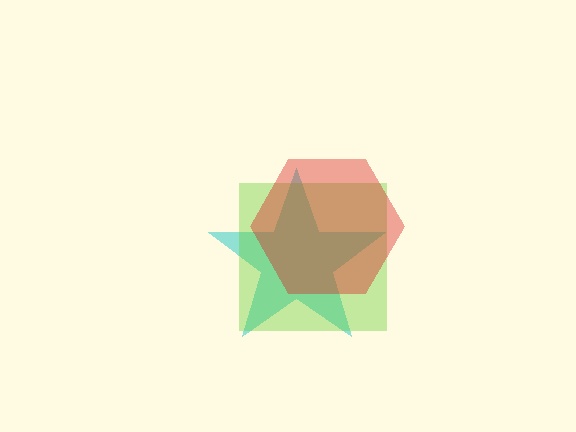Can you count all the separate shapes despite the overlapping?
Yes, there are 3 separate shapes.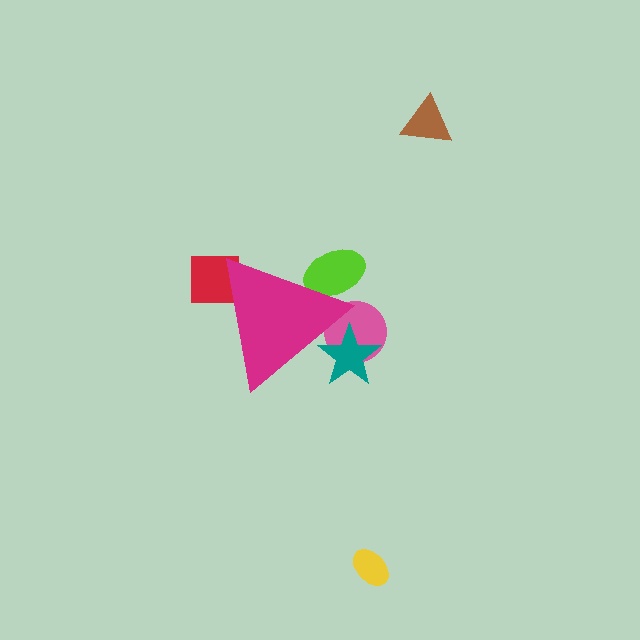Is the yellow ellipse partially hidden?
No, the yellow ellipse is fully visible.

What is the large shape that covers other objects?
A magenta triangle.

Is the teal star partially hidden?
Yes, the teal star is partially hidden behind the magenta triangle.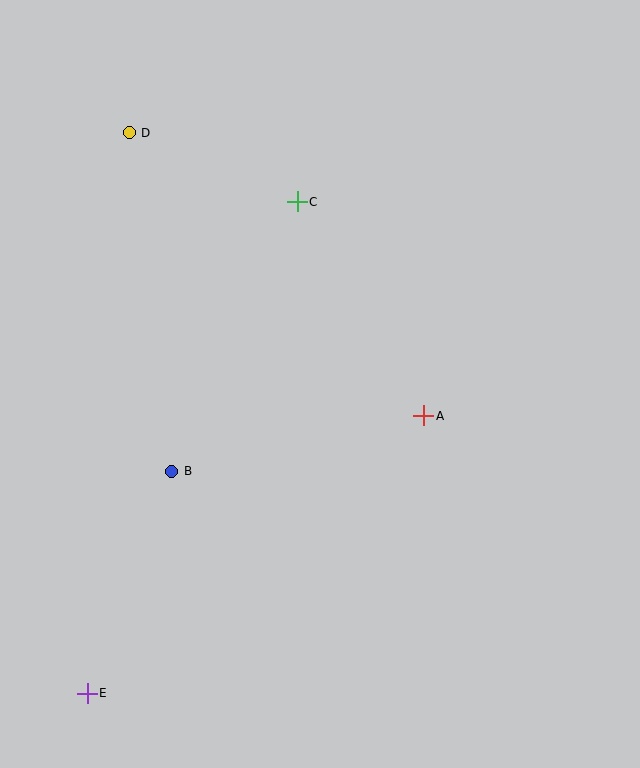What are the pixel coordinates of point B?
Point B is at (172, 471).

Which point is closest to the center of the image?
Point A at (424, 416) is closest to the center.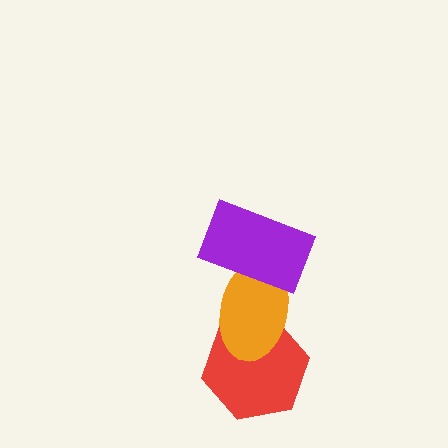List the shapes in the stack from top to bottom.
From top to bottom: the purple rectangle, the orange ellipse, the red hexagon.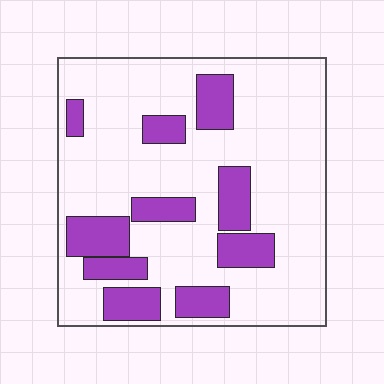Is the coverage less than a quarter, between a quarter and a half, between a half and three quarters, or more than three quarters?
Less than a quarter.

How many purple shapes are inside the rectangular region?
10.